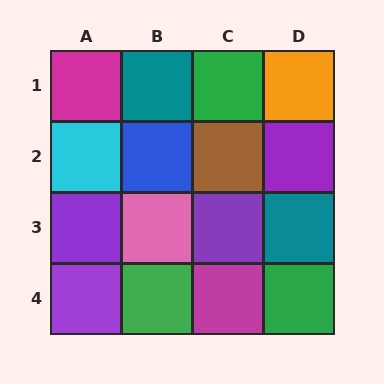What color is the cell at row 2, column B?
Blue.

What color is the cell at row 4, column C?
Magenta.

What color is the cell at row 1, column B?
Teal.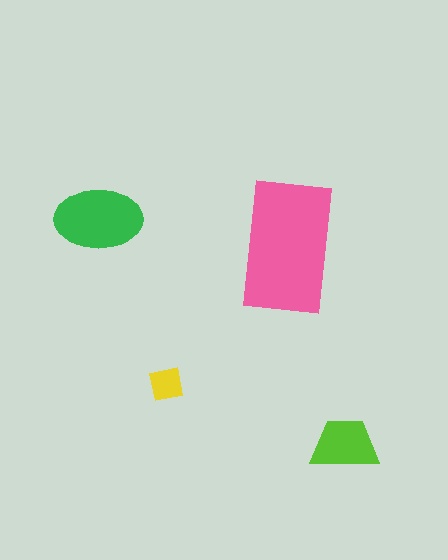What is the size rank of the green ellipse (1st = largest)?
2nd.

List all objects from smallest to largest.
The yellow square, the lime trapezoid, the green ellipse, the pink rectangle.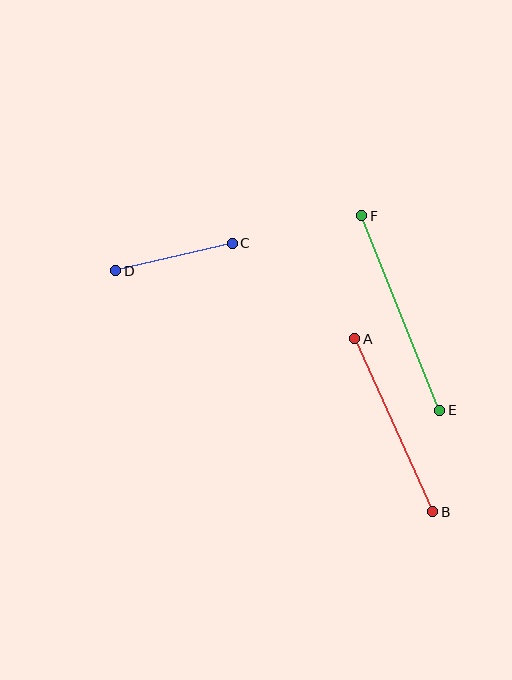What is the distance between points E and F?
The distance is approximately 209 pixels.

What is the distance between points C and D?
The distance is approximately 120 pixels.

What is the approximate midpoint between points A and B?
The midpoint is at approximately (394, 425) pixels.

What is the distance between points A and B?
The distance is approximately 190 pixels.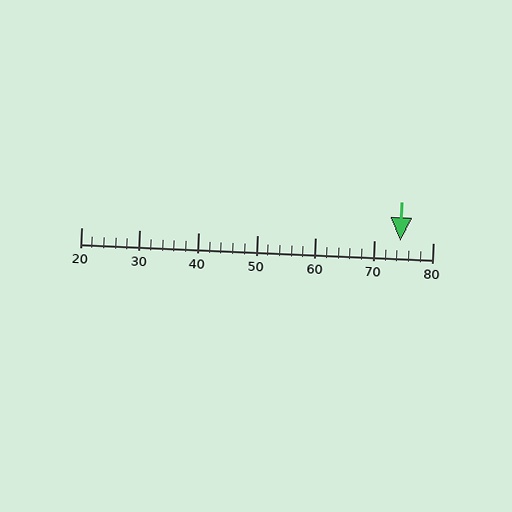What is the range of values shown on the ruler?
The ruler shows values from 20 to 80.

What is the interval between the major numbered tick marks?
The major tick marks are spaced 10 units apart.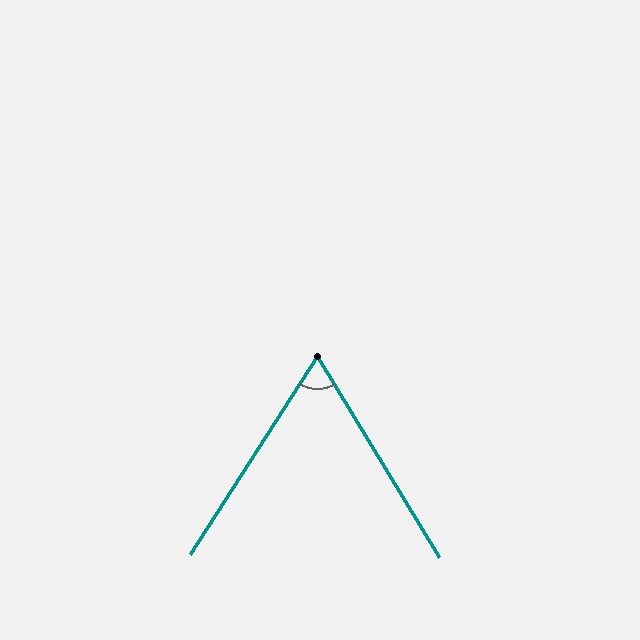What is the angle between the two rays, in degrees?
Approximately 64 degrees.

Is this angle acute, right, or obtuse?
It is acute.